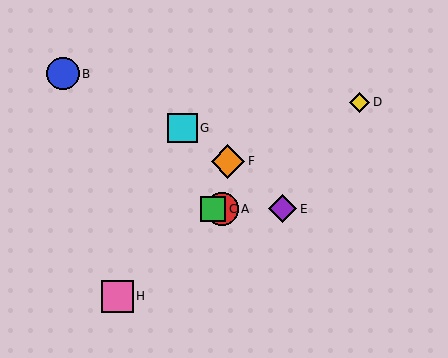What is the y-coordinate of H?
Object H is at y≈296.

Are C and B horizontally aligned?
No, C is at y≈209 and B is at y≈74.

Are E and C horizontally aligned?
Yes, both are at y≈209.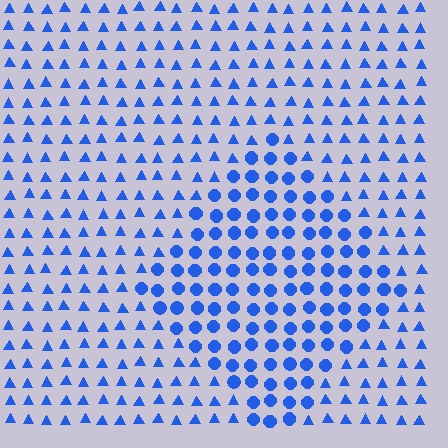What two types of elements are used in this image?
The image uses circles inside the diamond region and triangles outside it.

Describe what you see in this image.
The image is filled with small blue elements arranged in a uniform grid. A diamond-shaped region contains circles, while the surrounding area contains triangles. The boundary is defined purely by the change in element shape.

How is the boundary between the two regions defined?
The boundary is defined by a change in element shape: circles inside vs. triangles outside. All elements share the same color and spacing.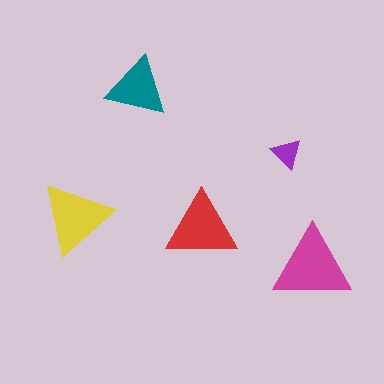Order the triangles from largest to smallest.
the magenta one, the yellow one, the red one, the teal one, the purple one.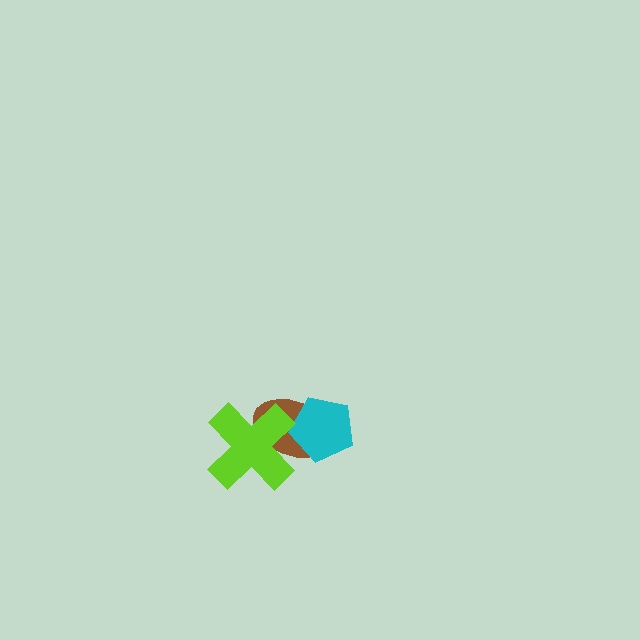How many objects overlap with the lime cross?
2 objects overlap with the lime cross.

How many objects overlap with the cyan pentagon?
2 objects overlap with the cyan pentagon.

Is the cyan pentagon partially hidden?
Yes, it is partially covered by another shape.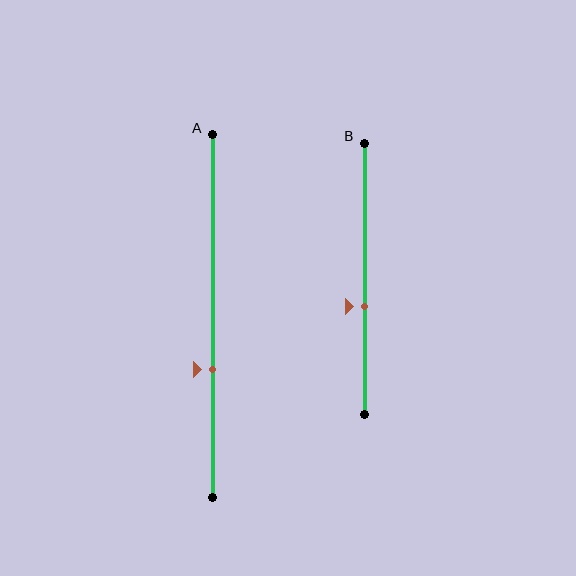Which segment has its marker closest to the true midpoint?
Segment B has its marker closest to the true midpoint.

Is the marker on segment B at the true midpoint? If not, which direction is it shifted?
No, the marker on segment B is shifted downward by about 10% of the segment length.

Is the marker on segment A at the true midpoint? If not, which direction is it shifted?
No, the marker on segment A is shifted downward by about 15% of the segment length.